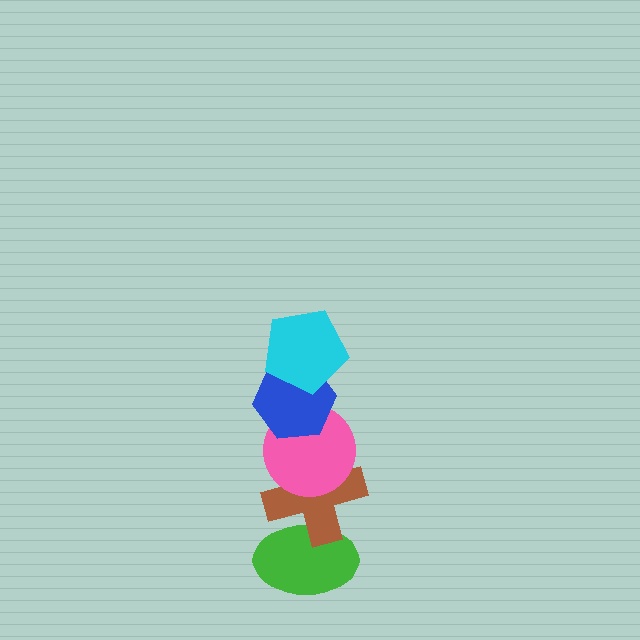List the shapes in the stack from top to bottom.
From top to bottom: the cyan pentagon, the blue hexagon, the pink circle, the brown cross, the green ellipse.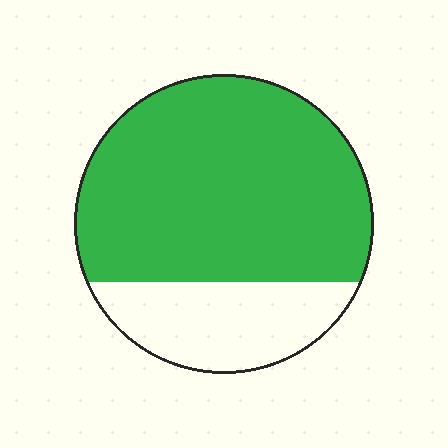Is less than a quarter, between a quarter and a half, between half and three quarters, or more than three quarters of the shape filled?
Between half and three quarters.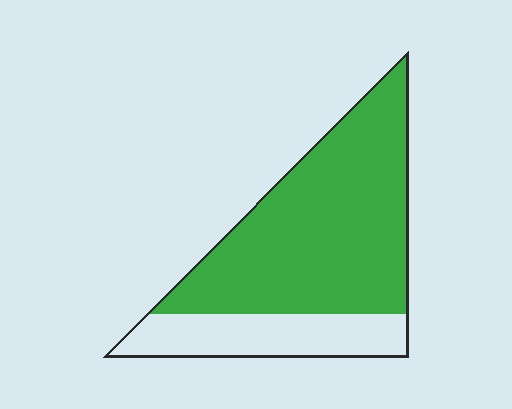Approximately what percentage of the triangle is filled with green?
Approximately 75%.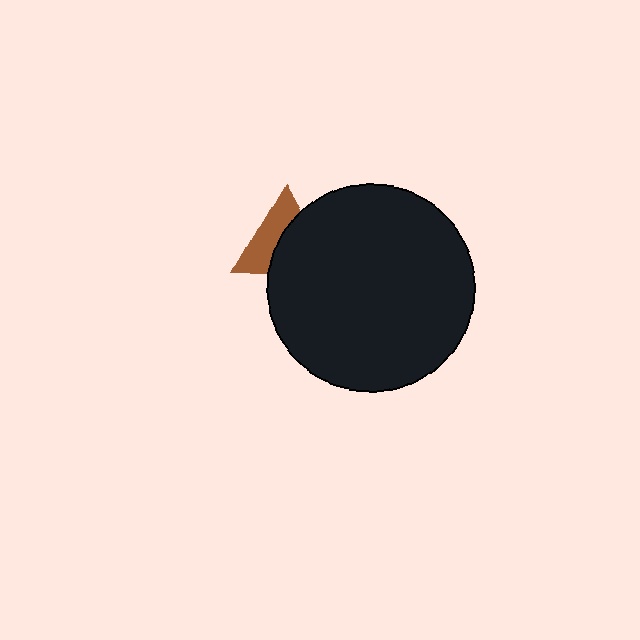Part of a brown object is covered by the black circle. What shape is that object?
It is a triangle.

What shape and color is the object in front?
The object in front is a black circle.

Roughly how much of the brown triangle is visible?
About half of it is visible (roughly 48%).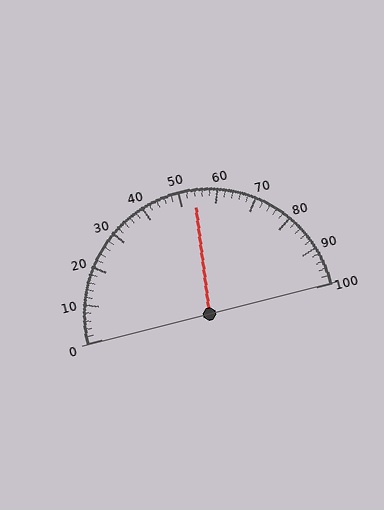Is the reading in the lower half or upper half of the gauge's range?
The reading is in the upper half of the range (0 to 100).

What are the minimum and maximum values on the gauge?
The gauge ranges from 0 to 100.